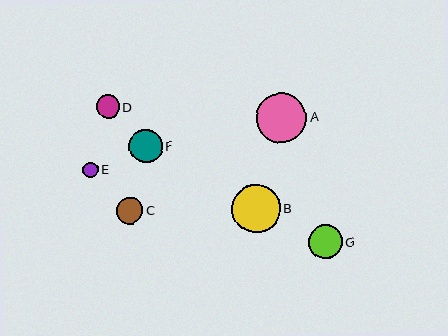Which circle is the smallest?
Circle E is the smallest with a size of approximately 15 pixels.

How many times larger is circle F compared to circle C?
Circle F is approximately 1.3 times the size of circle C.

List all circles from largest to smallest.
From largest to smallest: A, B, G, F, C, D, E.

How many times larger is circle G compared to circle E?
Circle G is approximately 2.2 times the size of circle E.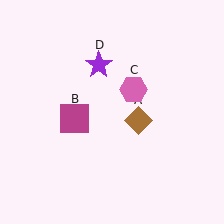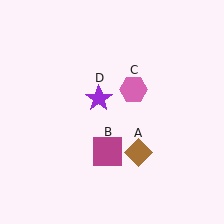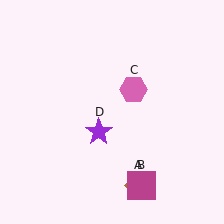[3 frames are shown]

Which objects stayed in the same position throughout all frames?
Pink hexagon (object C) remained stationary.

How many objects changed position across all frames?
3 objects changed position: brown diamond (object A), magenta square (object B), purple star (object D).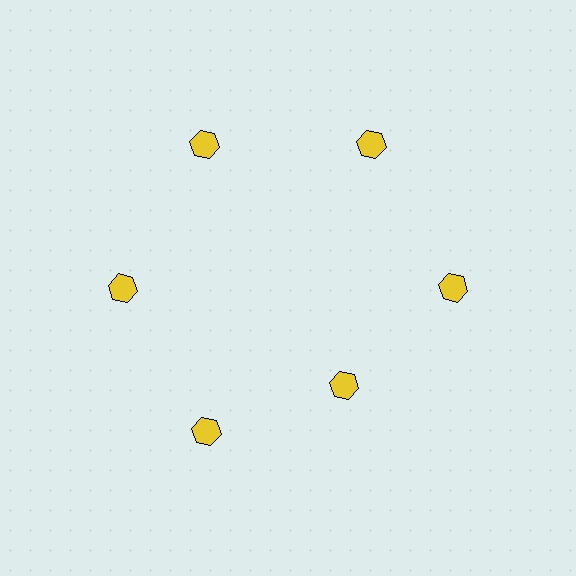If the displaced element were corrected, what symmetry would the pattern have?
It would have 6-fold rotational symmetry — the pattern would map onto itself every 60 degrees.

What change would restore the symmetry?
The symmetry would be restored by moving it outward, back onto the ring so that all 6 hexagons sit at equal angles and equal distance from the center.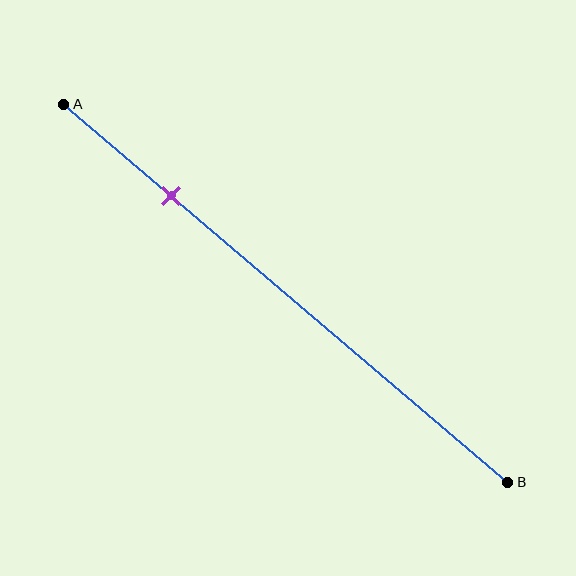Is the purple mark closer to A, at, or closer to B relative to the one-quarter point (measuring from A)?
The purple mark is approximately at the one-quarter point of segment AB.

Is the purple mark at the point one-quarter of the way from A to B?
Yes, the mark is approximately at the one-quarter point.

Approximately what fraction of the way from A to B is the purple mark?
The purple mark is approximately 25% of the way from A to B.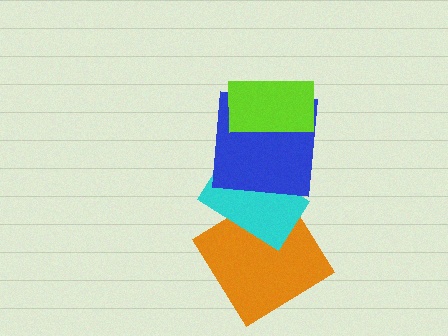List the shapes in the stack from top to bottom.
From top to bottom: the lime rectangle, the blue square, the cyan rectangle, the orange diamond.